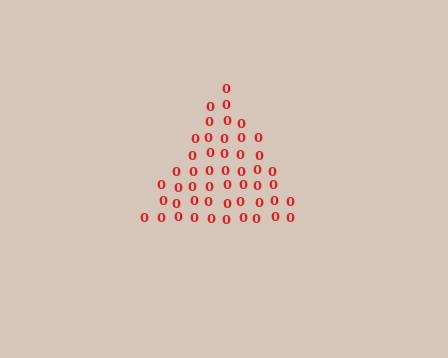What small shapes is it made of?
It is made of small digit 0's.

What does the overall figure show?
The overall figure shows a triangle.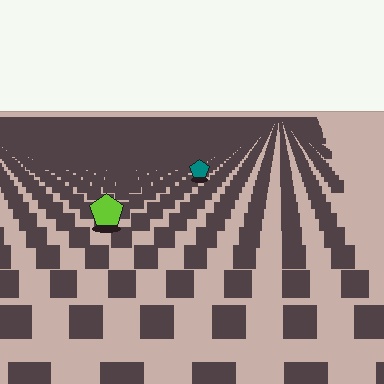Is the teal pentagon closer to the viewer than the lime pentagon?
No. The lime pentagon is closer — you can tell from the texture gradient: the ground texture is coarser near it.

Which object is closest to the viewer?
The lime pentagon is closest. The texture marks near it are larger and more spread out.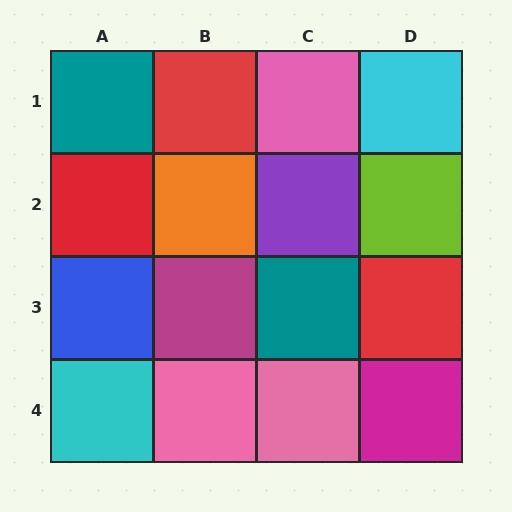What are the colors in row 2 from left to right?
Red, orange, purple, lime.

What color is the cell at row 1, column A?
Teal.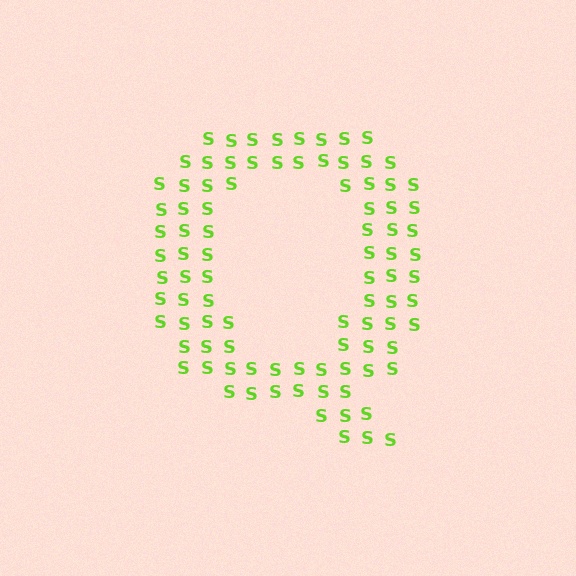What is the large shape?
The large shape is the letter Q.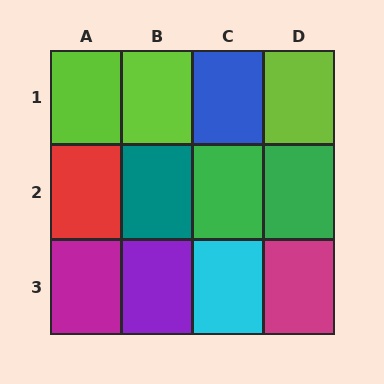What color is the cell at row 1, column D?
Lime.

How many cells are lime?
3 cells are lime.